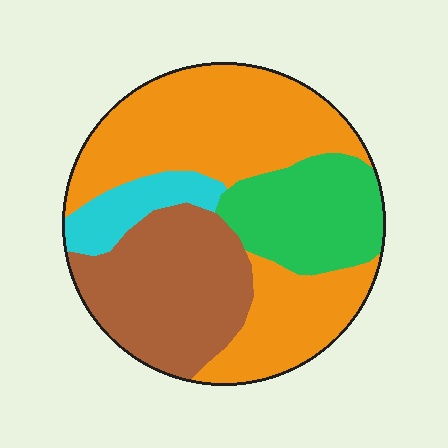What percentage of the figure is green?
Green covers 19% of the figure.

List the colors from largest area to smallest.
From largest to smallest: orange, brown, green, cyan.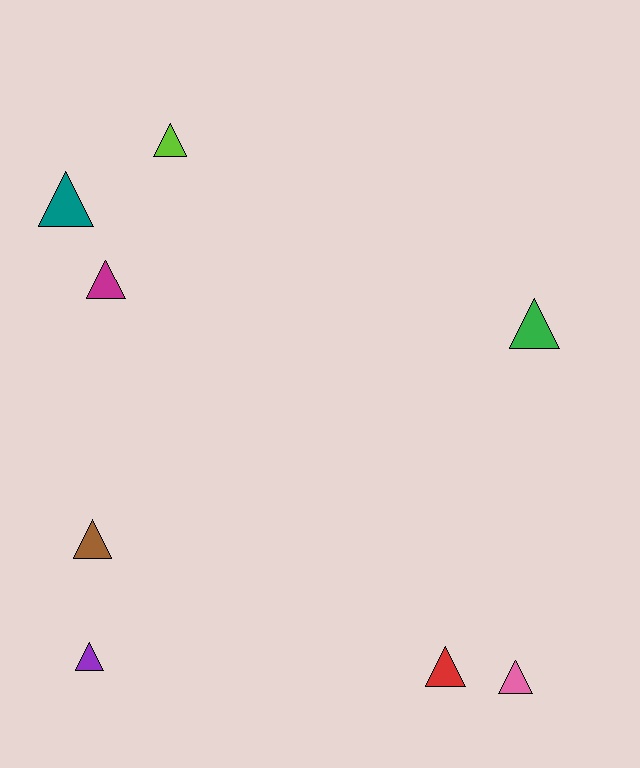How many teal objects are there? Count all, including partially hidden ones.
There is 1 teal object.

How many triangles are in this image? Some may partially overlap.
There are 8 triangles.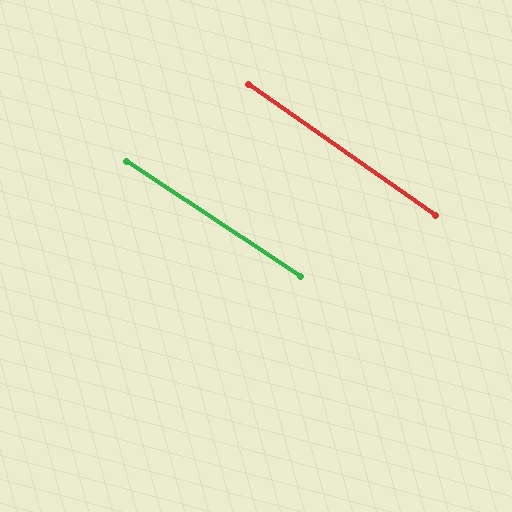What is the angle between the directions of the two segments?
Approximately 1 degree.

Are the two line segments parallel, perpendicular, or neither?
Parallel — their directions differ by only 1.4°.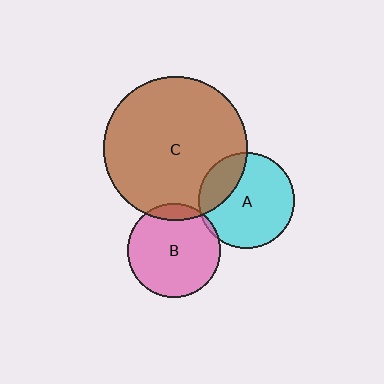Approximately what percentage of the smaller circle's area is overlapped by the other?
Approximately 25%.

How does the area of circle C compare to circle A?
Approximately 2.3 times.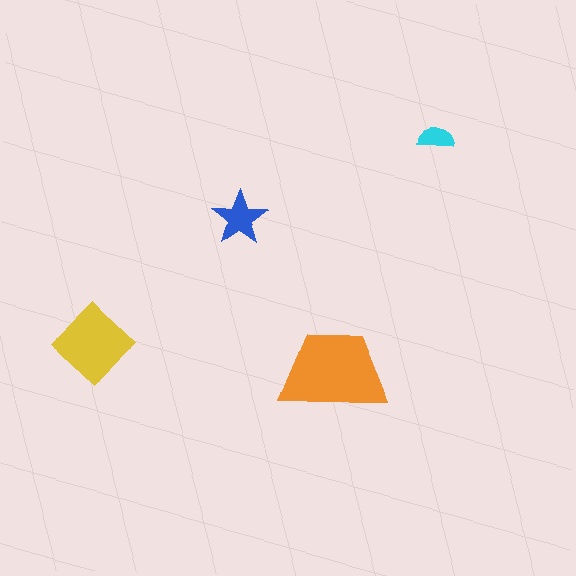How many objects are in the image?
There are 4 objects in the image.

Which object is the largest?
The orange trapezoid.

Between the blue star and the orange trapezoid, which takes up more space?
The orange trapezoid.